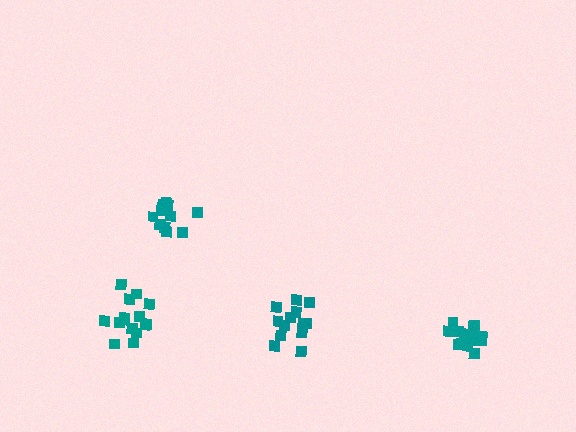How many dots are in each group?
Group 1: 16 dots, Group 2: 14 dots, Group 3: 12 dots, Group 4: 15 dots (57 total).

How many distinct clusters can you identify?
There are 4 distinct clusters.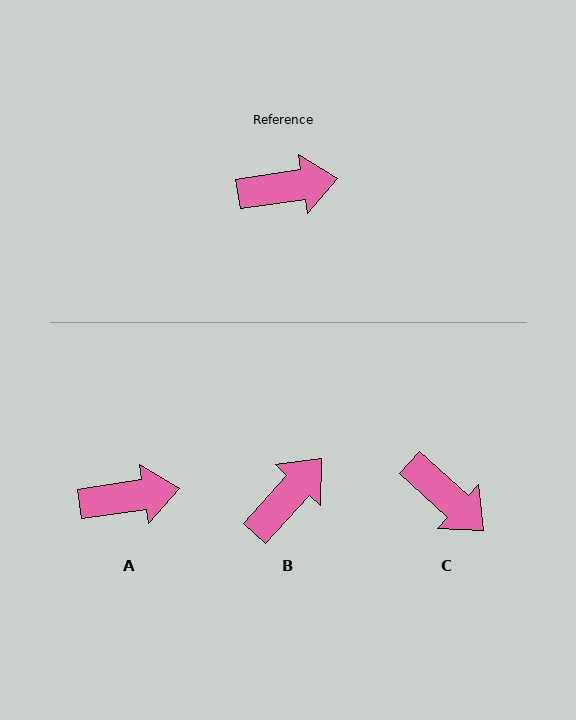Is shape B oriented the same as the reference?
No, it is off by about 39 degrees.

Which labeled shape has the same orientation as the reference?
A.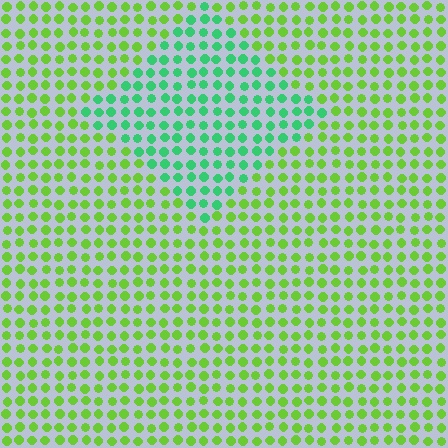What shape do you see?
I see a diamond.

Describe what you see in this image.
The image is filled with small lime elements in a uniform arrangement. A diamond-shaped region is visible where the elements are tinted to a slightly different hue, forming a subtle color boundary.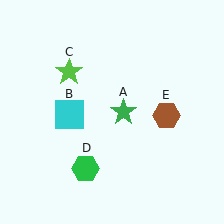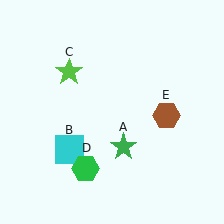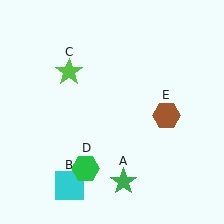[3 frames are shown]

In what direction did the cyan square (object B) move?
The cyan square (object B) moved down.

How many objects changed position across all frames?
2 objects changed position: green star (object A), cyan square (object B).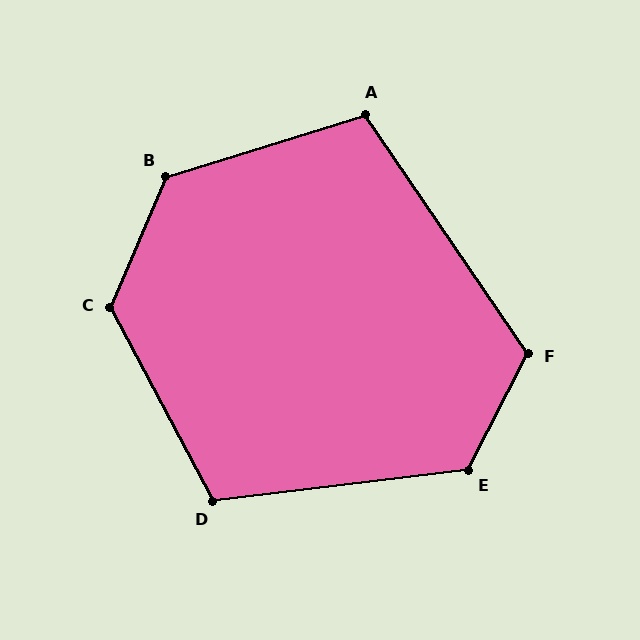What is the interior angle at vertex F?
Approximately 119 degrees (obtuse).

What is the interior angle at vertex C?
Approximately 129 degrees (obtuse).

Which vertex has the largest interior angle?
B, at approximately 130 degrees.